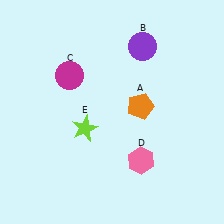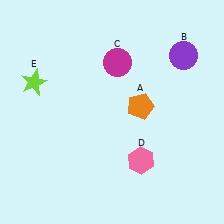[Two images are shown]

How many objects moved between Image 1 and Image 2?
3 objects moved between the two images.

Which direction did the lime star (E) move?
The lime star (E) moved left.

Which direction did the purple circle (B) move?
The purple circle (B) moved right.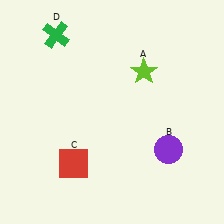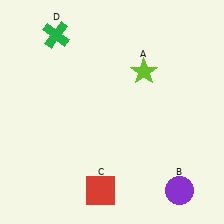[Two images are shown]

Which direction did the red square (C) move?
The red square (C) moved right.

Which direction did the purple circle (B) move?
The purple circle (B) moved down.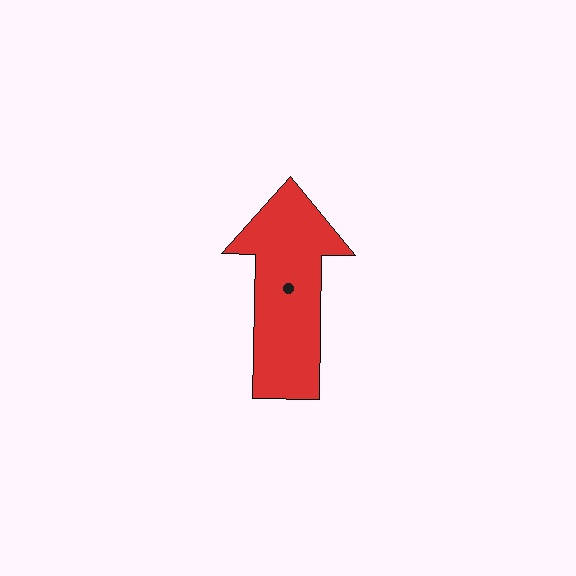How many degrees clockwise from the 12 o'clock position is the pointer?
Approximately 1 degrees.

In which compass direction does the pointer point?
North.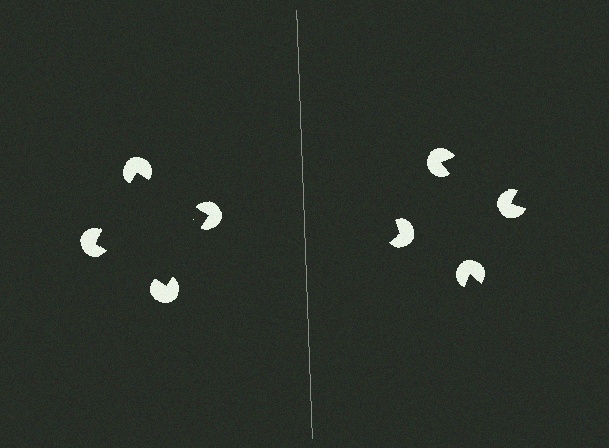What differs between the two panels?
The pac-man discs are positioned identically on both sides; only the wedge orientations differ. On the left they align to a square; on the right they are misaligned.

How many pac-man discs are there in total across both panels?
8 — 4 on each side.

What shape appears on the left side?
An illusory square.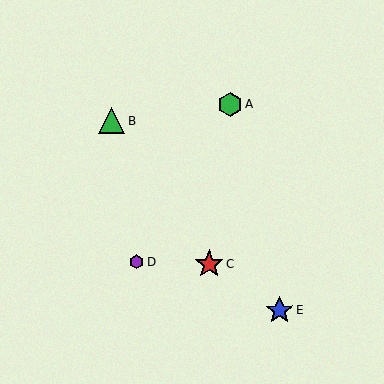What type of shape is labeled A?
Shape A is a green hexagon.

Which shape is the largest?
The red star (labeled C) is the largest.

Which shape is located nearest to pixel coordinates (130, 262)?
The purple hexagon (labeled D) at (137, 262) is nearest to that location.